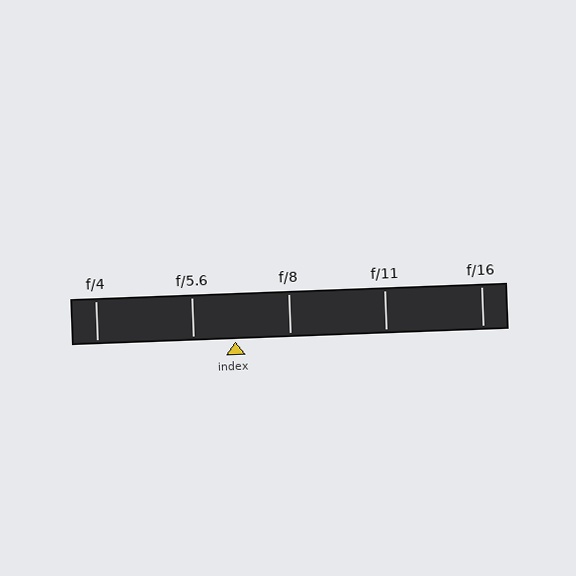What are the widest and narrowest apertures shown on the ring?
The widest aperture shown is f/4 and the narrowest is f/16.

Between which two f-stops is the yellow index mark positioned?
The index mark is between f/5.6 and f/8.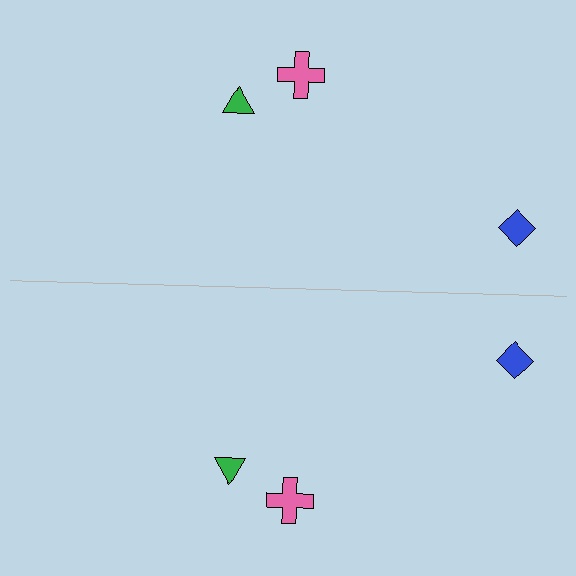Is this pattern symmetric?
Yes, this pattern has bilateral (reflection) symmetry.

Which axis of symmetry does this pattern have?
The pattern has a horizontal axis of symmetry running through the center of the image.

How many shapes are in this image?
There are 6 shapes in this image.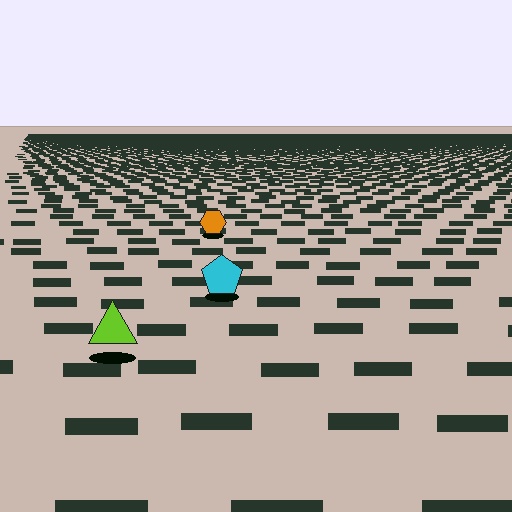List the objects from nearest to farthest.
From nearest to farthest: the lime triangle, the cyan pentagon, the orange hexagon.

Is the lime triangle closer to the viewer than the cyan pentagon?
Yes. The lime triangle is closer — you can tell from the texture gradient: the ground texture is coarser near it.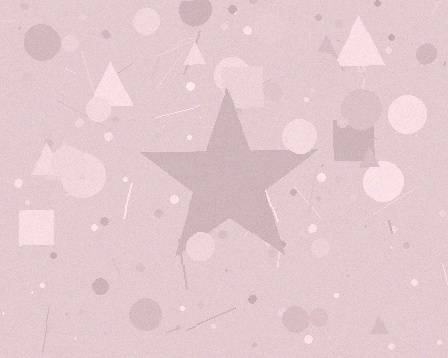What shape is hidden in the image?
A star is hidden in the image.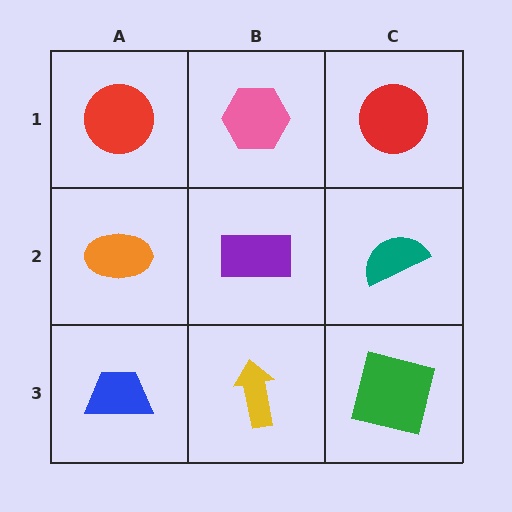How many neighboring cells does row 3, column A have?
2.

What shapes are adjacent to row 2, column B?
A pink hexagon (row 1, column B), a yellow arrow (row 3, column B), an orange ellipse (row 2, column A), a teal semicircle (row 2, column C).